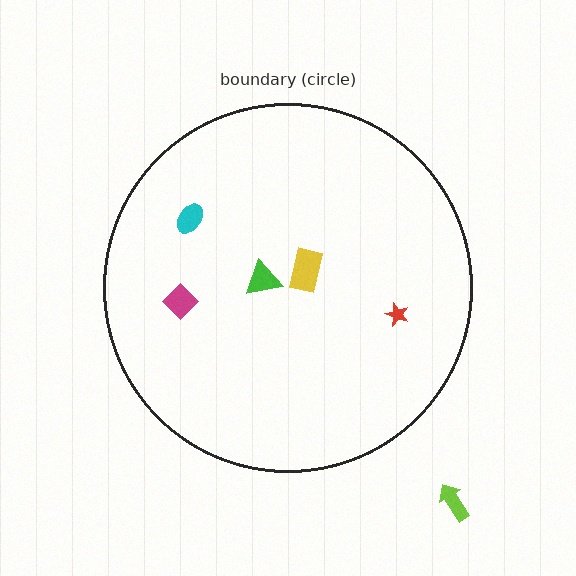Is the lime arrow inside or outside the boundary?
Outside.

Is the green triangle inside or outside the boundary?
Inside.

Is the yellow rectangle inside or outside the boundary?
Inside.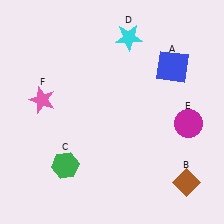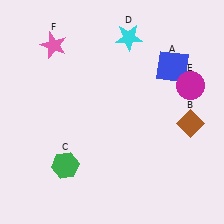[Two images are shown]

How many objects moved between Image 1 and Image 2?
3 objects moved between the two images.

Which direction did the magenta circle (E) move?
The magenta circle (E) moved up.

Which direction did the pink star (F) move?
The pink star (F) moved up.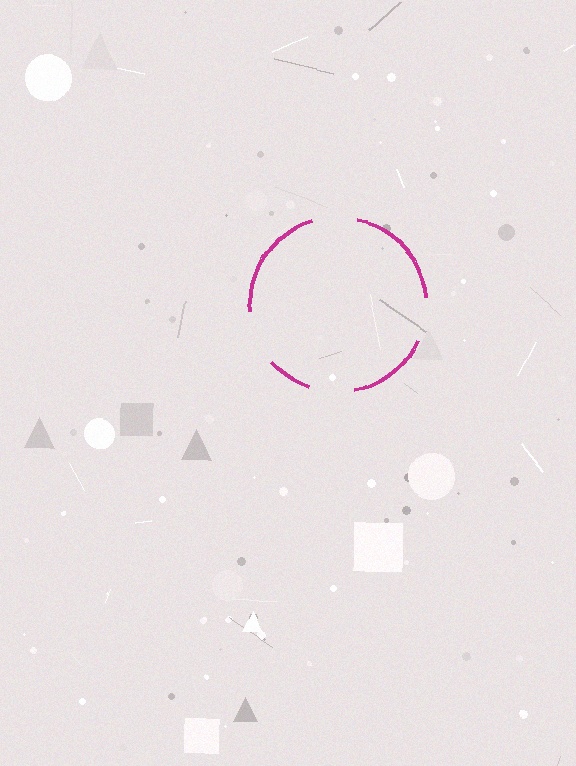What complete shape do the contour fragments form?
The contour fragments form a circle.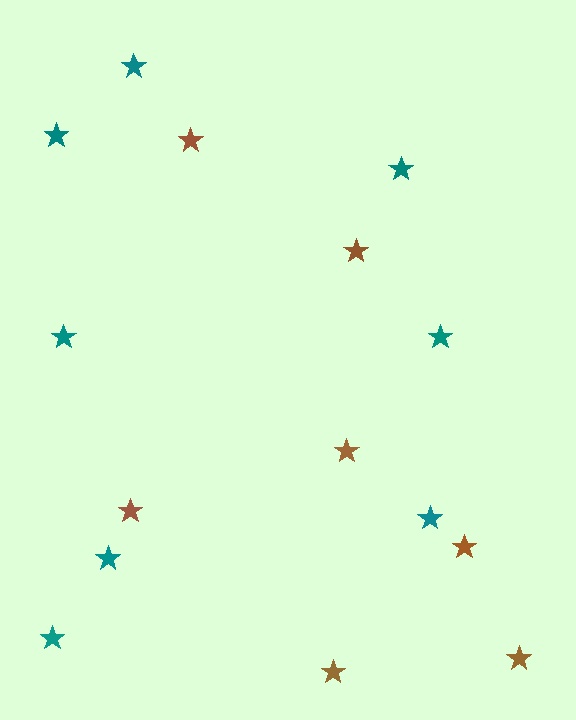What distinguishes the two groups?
There are 2 groups: one group of teal stars (8) and one group of brown stars (7).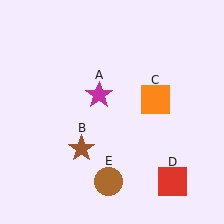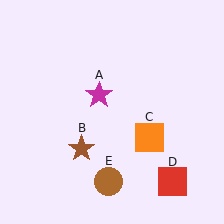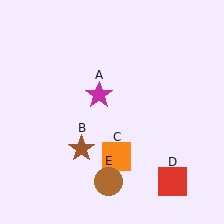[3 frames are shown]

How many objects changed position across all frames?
1 object changed position: orange square (object C).